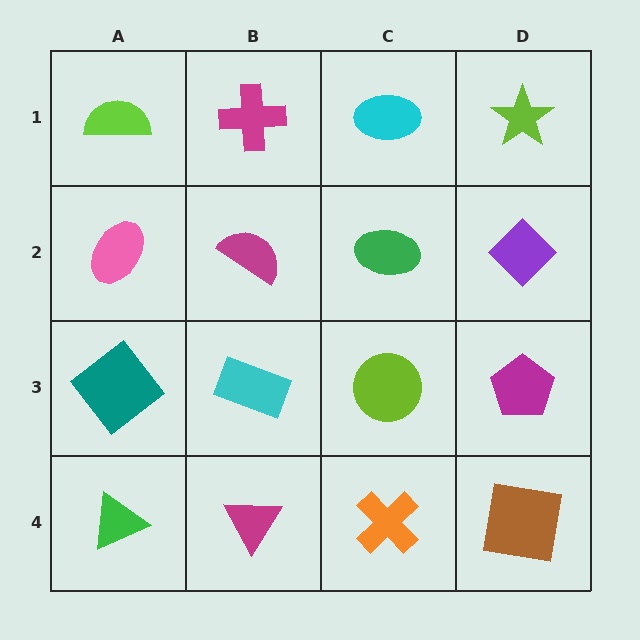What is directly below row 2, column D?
A magenta pentagon.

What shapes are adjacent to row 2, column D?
A lime star (row 1, column D), a magenta pentagon (row 3, column D), a green ellipse (row 2, column C).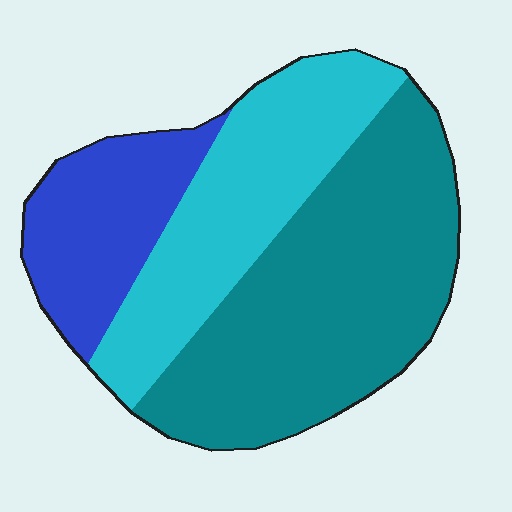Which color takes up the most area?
Teal, at roughly 50%.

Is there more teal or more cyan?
Teal.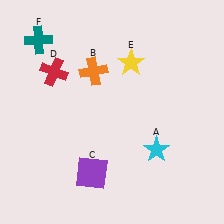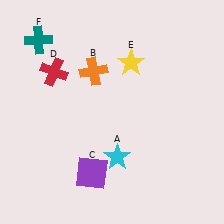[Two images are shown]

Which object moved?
The cyan star (A) moved left.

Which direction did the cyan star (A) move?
The cyan star (A) moved left.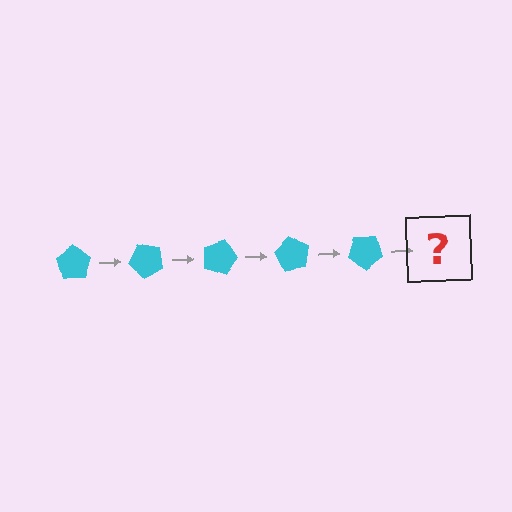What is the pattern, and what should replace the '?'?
The pattern is that the pentagon rotates 45 degrees each step. The '?' should be a cyan pentagon rotated 225 degrees.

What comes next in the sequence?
The next element should be a cyan pentagon rotated 225 degrees.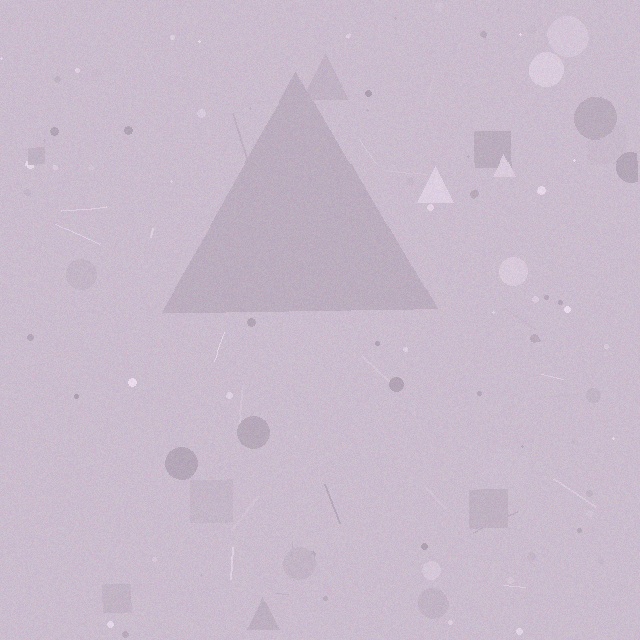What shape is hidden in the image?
A triangle is hidden in the image.